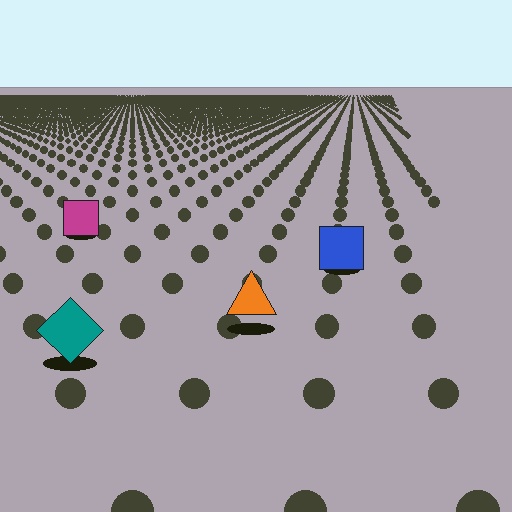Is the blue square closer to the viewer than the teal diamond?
No. The teal diamond is closer — you can tell from the texture gradient: the ground texture is coarser near it.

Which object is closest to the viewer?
The teal diamond is closest. The texture marks near it are larger and more spread out.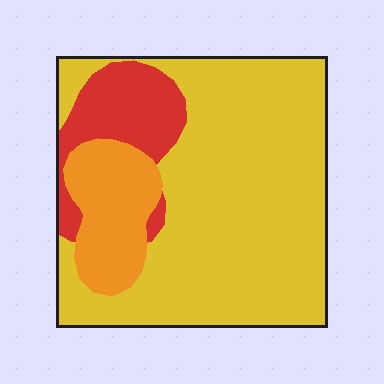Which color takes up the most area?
Yellow, at roughly 70%.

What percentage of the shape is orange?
Orange takes up about one sixth (1/6) of the shape.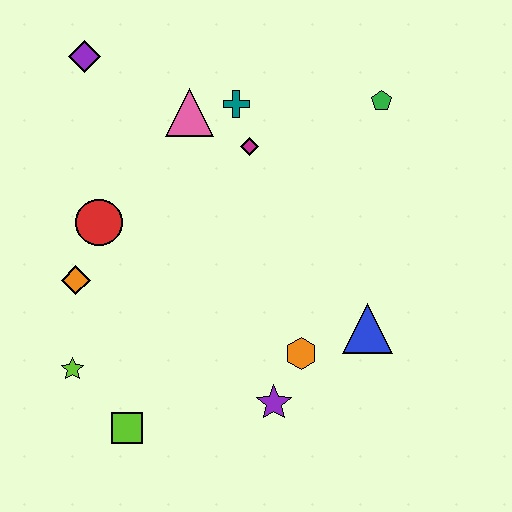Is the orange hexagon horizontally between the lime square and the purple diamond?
No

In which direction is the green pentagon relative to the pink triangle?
The green pentagon is to the right of the pink triangle.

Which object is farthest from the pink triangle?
The lime square is farthest from the pink triangle.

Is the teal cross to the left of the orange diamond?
No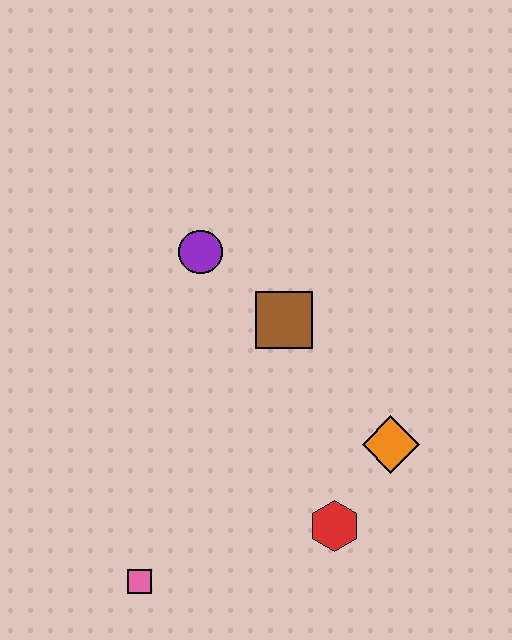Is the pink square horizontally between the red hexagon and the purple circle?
No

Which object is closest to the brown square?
The purple circle is closest to the brown square.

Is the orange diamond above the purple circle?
No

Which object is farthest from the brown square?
The pink square is farthest from the brown square.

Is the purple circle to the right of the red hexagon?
No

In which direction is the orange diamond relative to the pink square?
The orange diamond is to the right of the pink square.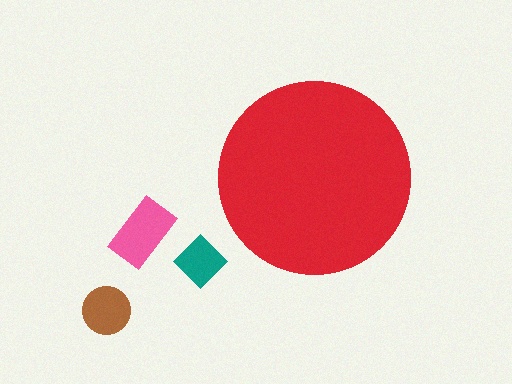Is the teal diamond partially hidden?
No, the teal diamond is fully visible.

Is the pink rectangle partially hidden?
No, the pink rectangle is fully visible.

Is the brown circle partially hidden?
No, the brown circle is fully visible.